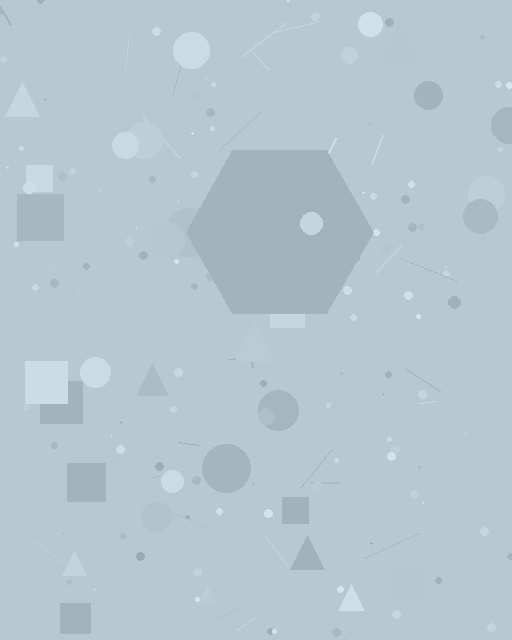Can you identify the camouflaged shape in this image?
The camouflaged shape is a hexagon.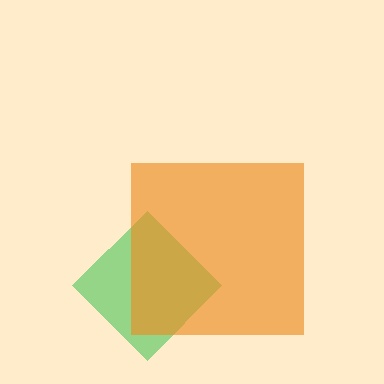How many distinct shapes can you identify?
There are 2 distinct shapes: a green diamond, an orange square.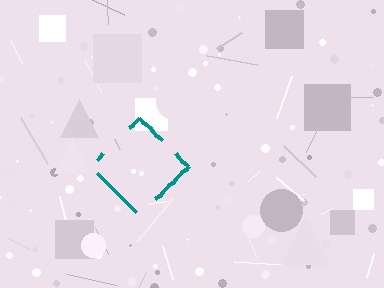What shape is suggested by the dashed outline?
The dashed outline suggests a diamond.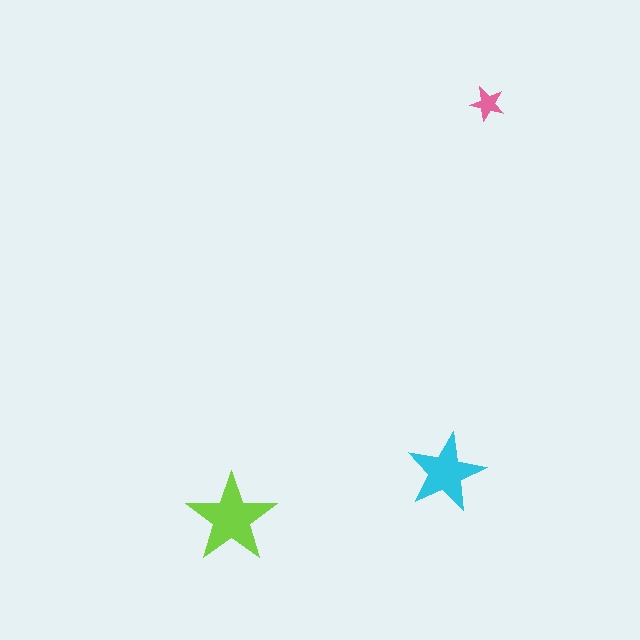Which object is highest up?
The pink star is topmost.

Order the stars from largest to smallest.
the lime one, the cyan one, the pink one.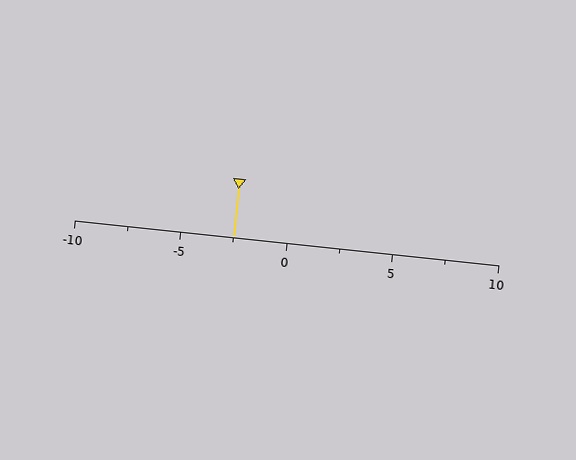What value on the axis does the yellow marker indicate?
The marker indicates approximately -2.5.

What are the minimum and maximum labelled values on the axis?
The axis runs from -10 to 10.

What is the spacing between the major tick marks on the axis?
The major ticks are spaced 5 apart.